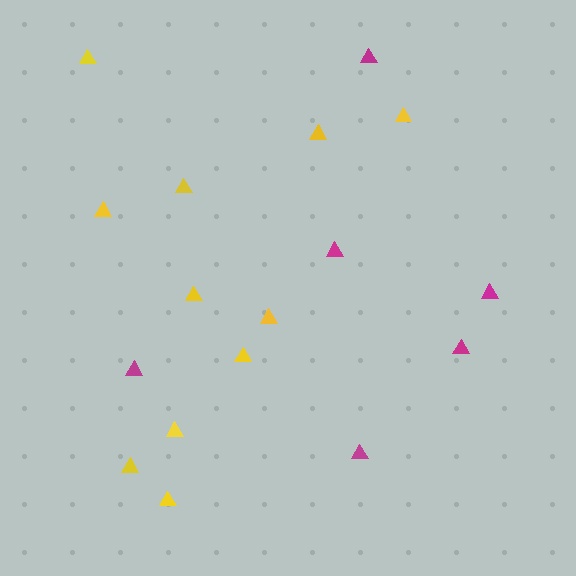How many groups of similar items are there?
There are 2 groups: one group of magenta triangles (6) and one group of yellow triangles (11).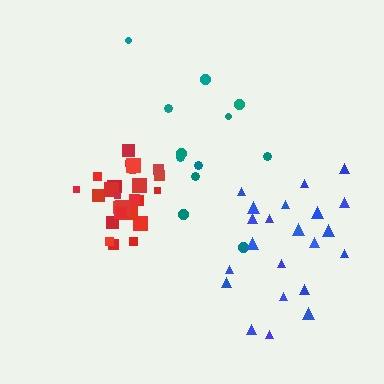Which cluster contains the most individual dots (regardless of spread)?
Red (29).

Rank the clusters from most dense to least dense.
red, blue, teal.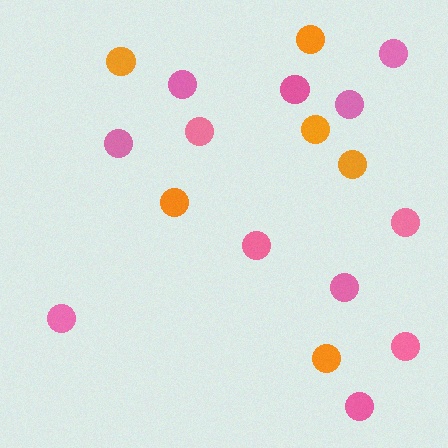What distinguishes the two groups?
There are 2 groups: one group of orange circles (6) and one group of pink circles (12).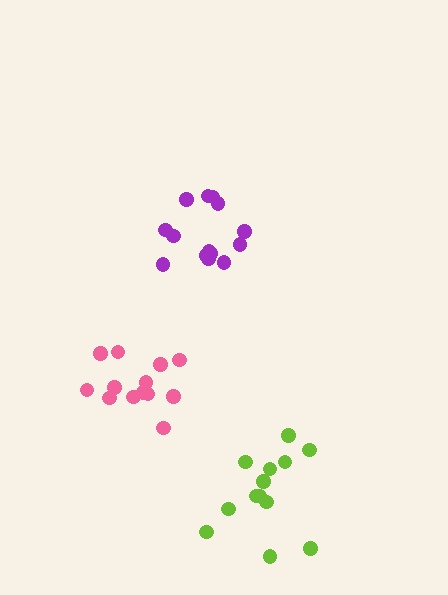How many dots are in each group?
Group 1: 13 dots, Group 2: 14 dots, Group 3: 13 dots (40 total).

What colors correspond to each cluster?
The clusters are colored: pink, purple, lime.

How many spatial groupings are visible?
There are 3 spatial groupings.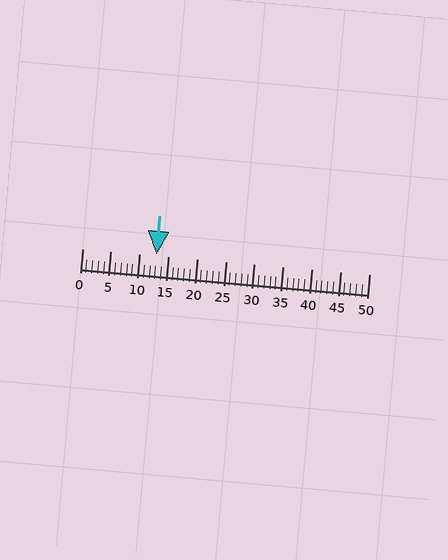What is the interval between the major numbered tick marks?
The major tick marks are spaced 5 units apart.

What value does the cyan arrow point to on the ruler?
The cyan arrow points to approximately 13.